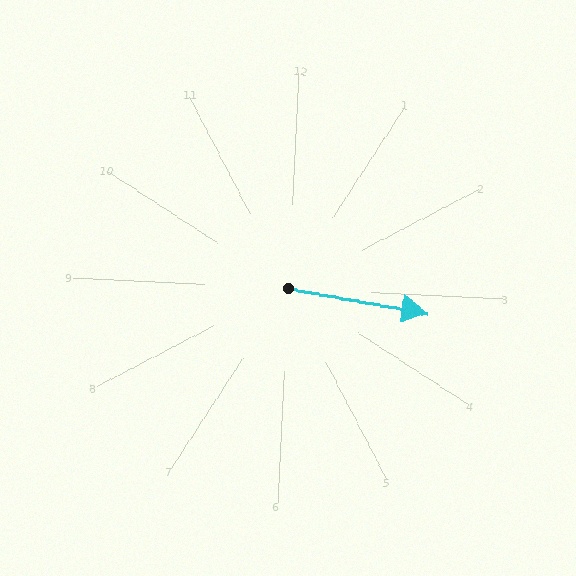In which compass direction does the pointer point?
East.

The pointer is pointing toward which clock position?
Roughly 3 o'clock.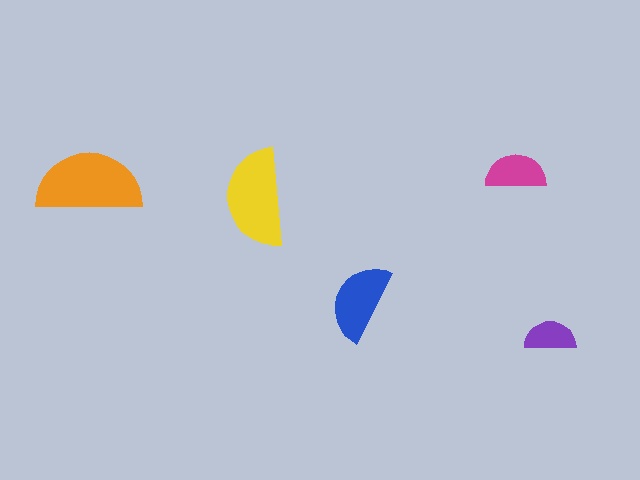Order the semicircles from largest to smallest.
the orange one, the yellow one, the blue one, the magenta one, the purple one.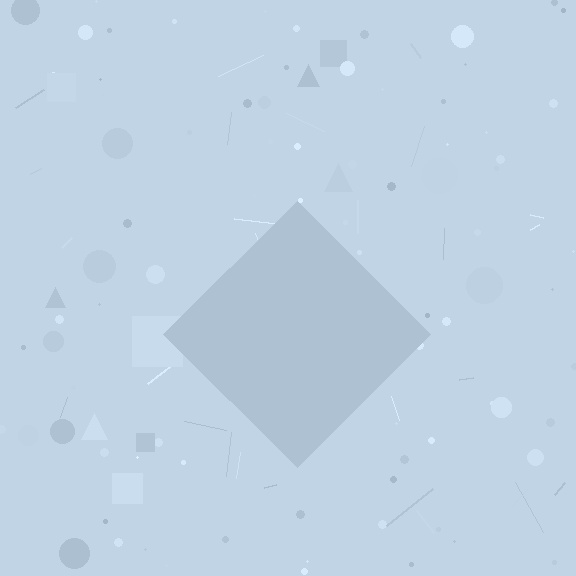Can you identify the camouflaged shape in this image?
The camouflaged shape is a diamond.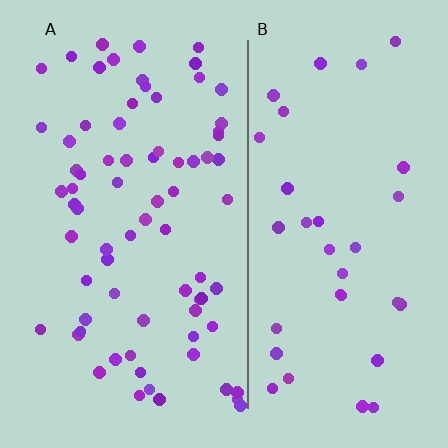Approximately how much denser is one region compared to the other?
Approximately 2.1× — region A over region B.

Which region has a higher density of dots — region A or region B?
A (the left).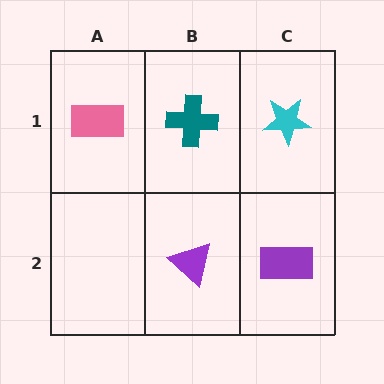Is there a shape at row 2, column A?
No, that cell is empty.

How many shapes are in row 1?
3 shapes.